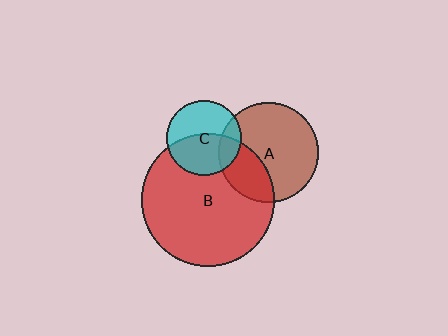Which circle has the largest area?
Circle B (red).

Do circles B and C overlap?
Yes.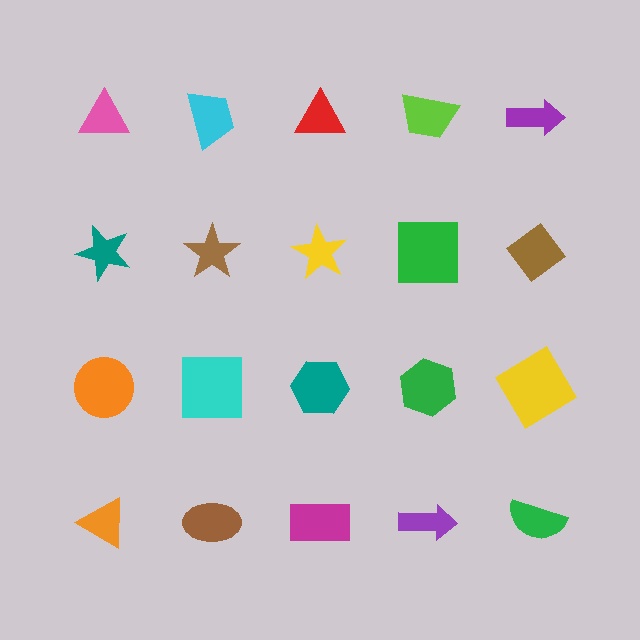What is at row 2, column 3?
A yellow star.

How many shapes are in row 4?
5 shapes.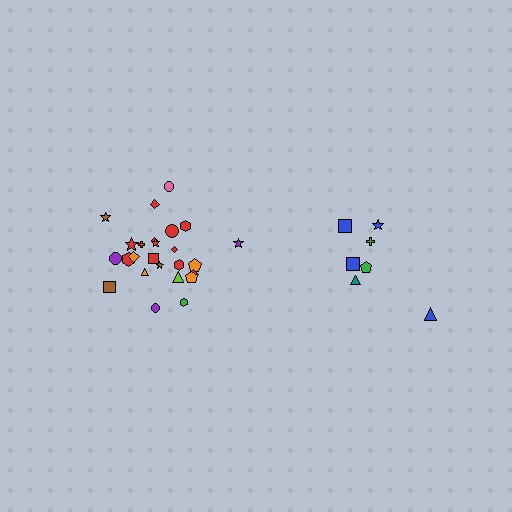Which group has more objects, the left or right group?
The left group.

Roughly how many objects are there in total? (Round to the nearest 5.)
Roughly 30 objects in total.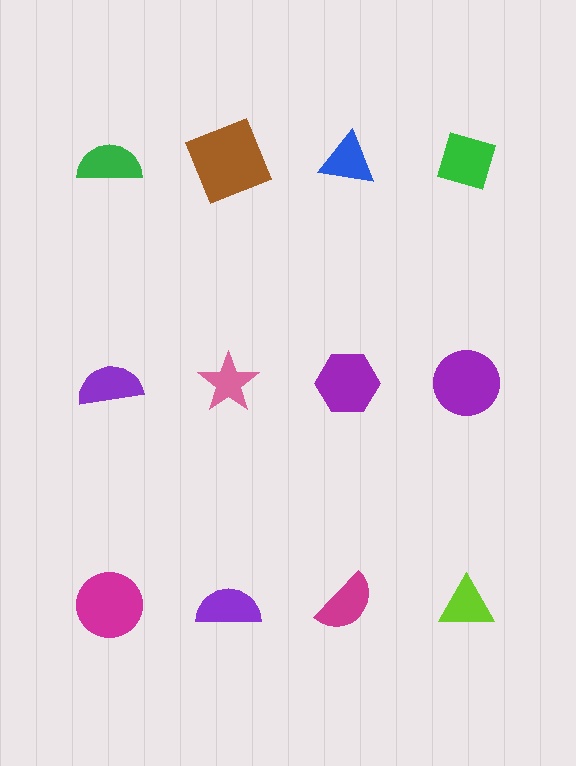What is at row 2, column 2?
A pink star.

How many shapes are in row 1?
4 shapes.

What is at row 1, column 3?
A blue triangle.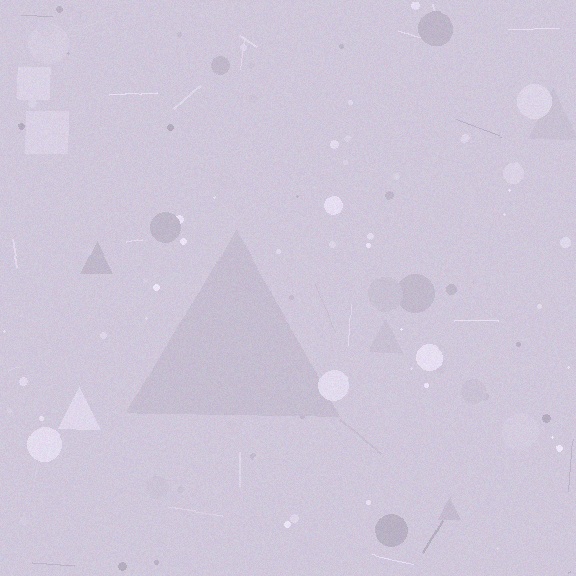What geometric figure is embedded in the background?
A triangle is embedded in the background.